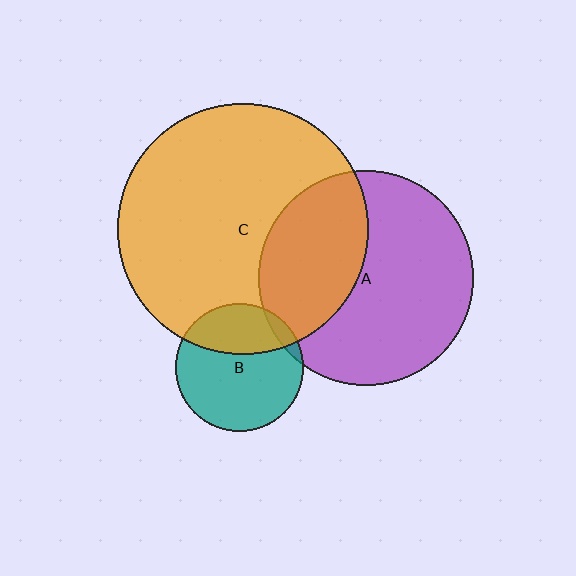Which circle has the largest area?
Circle C (orange).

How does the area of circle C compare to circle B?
Approximately 3.8 times.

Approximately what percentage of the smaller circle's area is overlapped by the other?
Approximately 35%.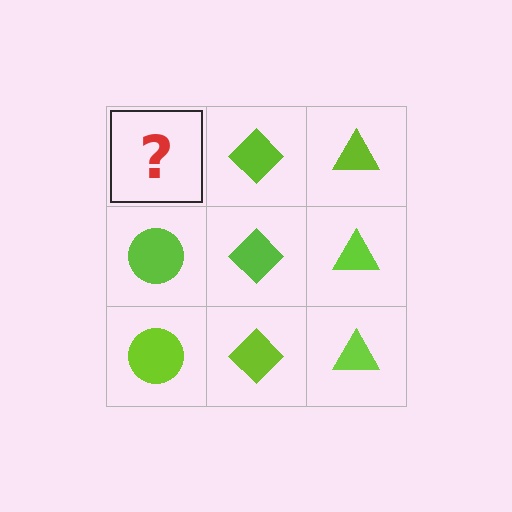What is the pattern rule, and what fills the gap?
The rule is that each column has a consistent shape. The gap should be filled with a lime circle.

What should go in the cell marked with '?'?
The missing cell should contain a lime circle.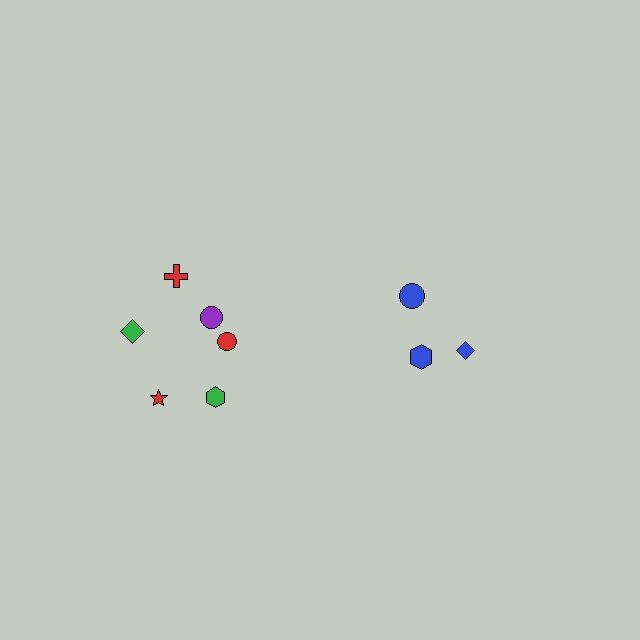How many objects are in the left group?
There are 6 objects.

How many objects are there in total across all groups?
There are 9 objects.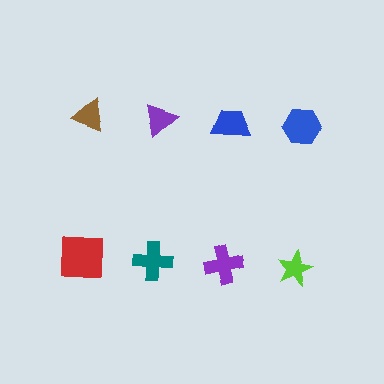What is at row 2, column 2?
A teal cross.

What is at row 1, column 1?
A brown triangle.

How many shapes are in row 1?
4 shapes.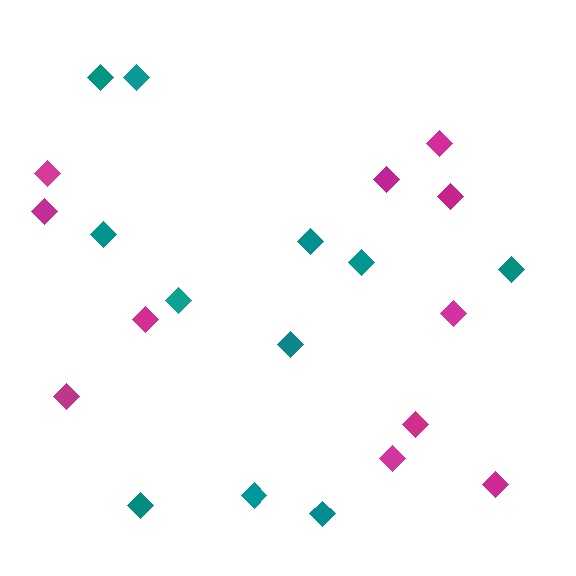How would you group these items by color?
There are 2 groups: one group of teal diamonds (11) and one group of magenta diamonds (11).